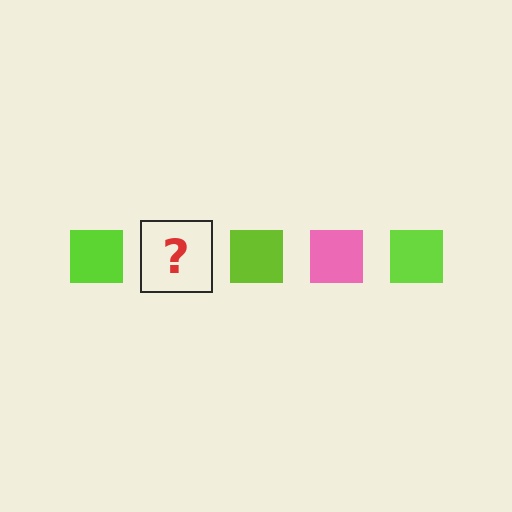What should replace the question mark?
The question mark should be replaced with a pink square.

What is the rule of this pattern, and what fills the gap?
The rule is that the pattern cycles through lime, pink squares. The gap should be filled with a pink square.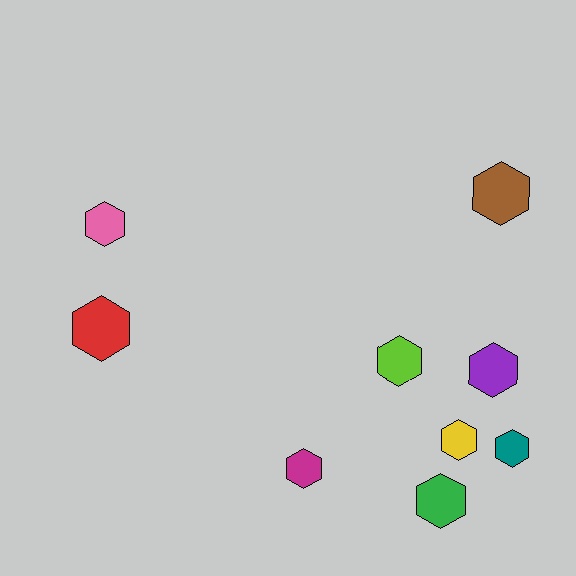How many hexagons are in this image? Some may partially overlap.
There are 9 hexagons.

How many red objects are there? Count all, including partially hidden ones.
There is 1 red object.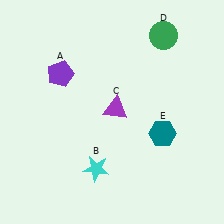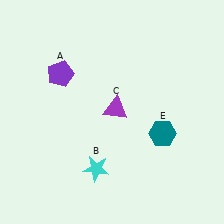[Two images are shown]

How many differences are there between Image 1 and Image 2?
There is 1 difference between the two images.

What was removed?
The green circle (D) was removed in Image 2.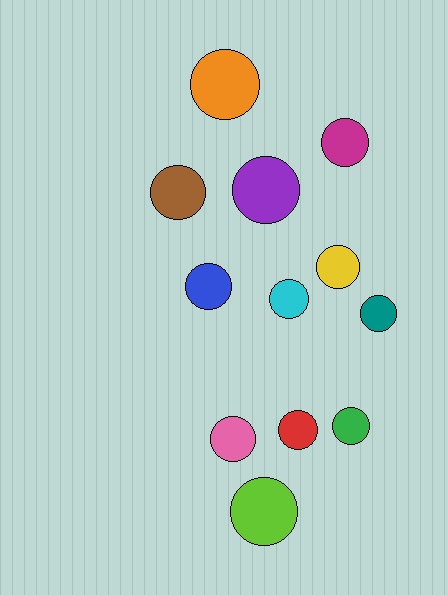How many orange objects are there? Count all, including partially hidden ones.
There is 1 orange object.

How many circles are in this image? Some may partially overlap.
There are 12 circles.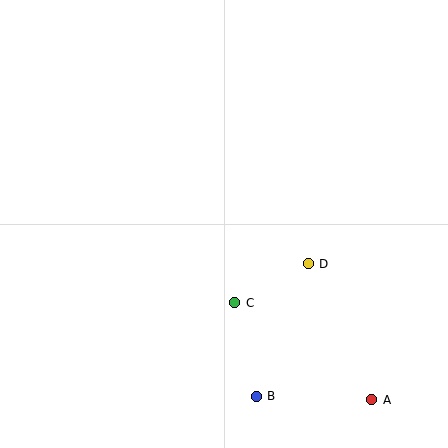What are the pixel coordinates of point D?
Point D is at (308, 264).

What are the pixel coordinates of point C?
Point C is at (235, 303).